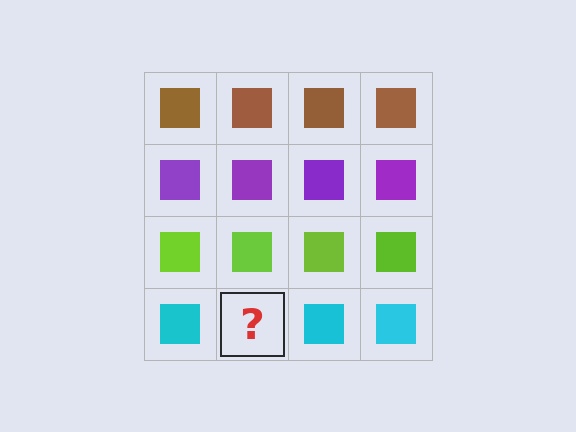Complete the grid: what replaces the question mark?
The question mark should be replaced with a cyan square.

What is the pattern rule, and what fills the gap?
The rule is that each row has a consistent color. The gap should be filled with a cyan square.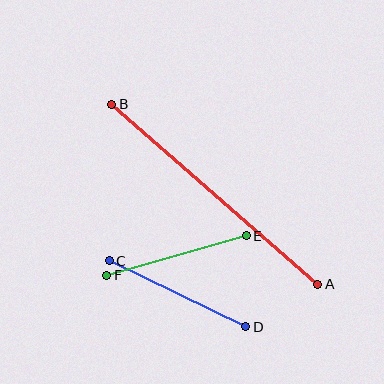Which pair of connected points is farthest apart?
Points A and B are farthest apart.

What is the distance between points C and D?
The distance is approximately 152 pixels.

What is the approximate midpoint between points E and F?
The midpoint is at approximately (177, 255) pixels.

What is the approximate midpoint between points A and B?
The midpoint is at approximately (215, 194) pixels.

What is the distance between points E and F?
The distance is approximately 145 pixels.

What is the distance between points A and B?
The distance is approximately 274 pixels.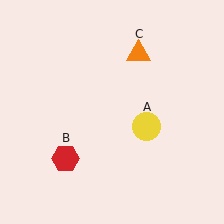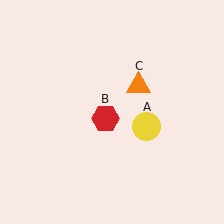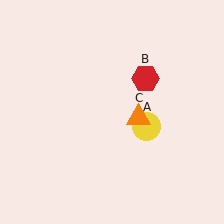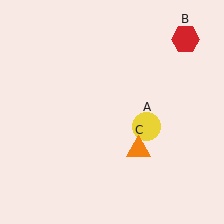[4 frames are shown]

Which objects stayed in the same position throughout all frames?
Yellow circle (object A) remained stationary.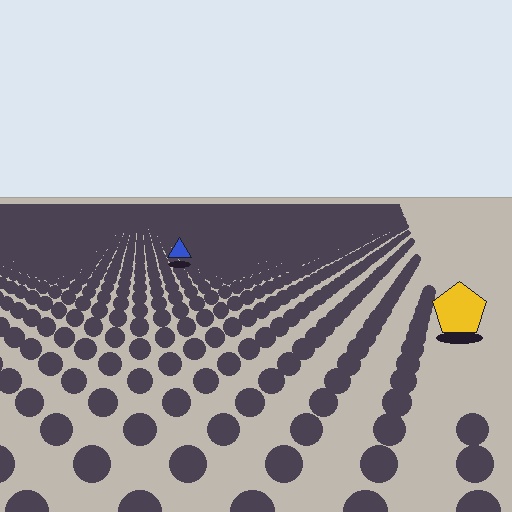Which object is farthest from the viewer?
The blue triangle is farthest from the viewer. It appears smaller and the ground texture around it is denser.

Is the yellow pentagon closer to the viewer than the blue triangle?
Yes. The yellow pentagon is closer — you can tell from the texture gradient: the ground texture is coarser near it.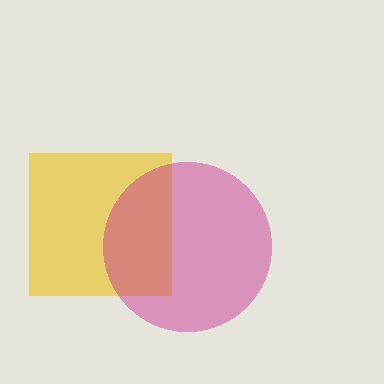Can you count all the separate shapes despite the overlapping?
Yes, there are 2 separate shapes.